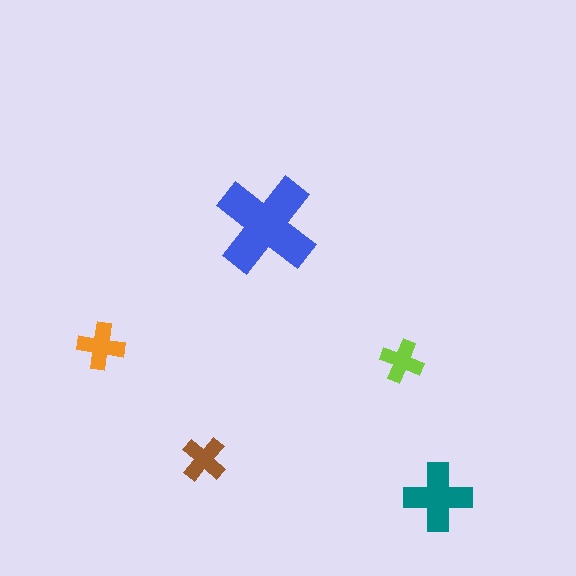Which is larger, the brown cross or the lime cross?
The brown one.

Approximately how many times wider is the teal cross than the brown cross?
About 1.5 times wider.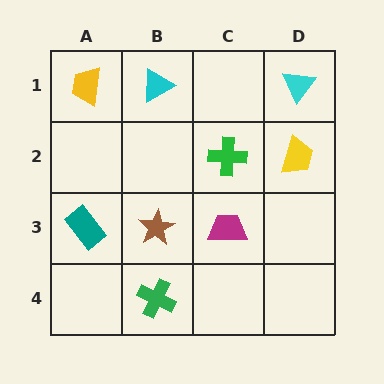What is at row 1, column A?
A yellow trapezoid.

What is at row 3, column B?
A brown star.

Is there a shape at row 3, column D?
No, that cell is empty.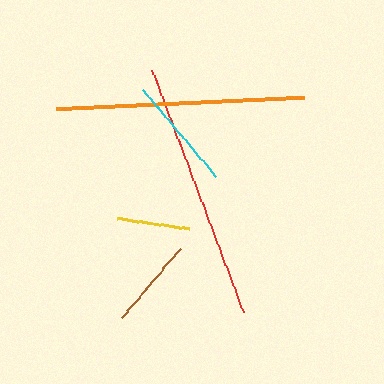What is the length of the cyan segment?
The cyan segment is approximately 114 pixels long.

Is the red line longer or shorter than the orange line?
The red line is longer than the orange line.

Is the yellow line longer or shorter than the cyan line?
The cyan line is longer than the yellow line.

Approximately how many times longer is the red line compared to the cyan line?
The red line is approximately 2.3 times the length of the cyan line.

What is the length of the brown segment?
The brown segment is approximately 91 pixels long.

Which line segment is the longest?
The red line is the longest at approximately 258 pixels.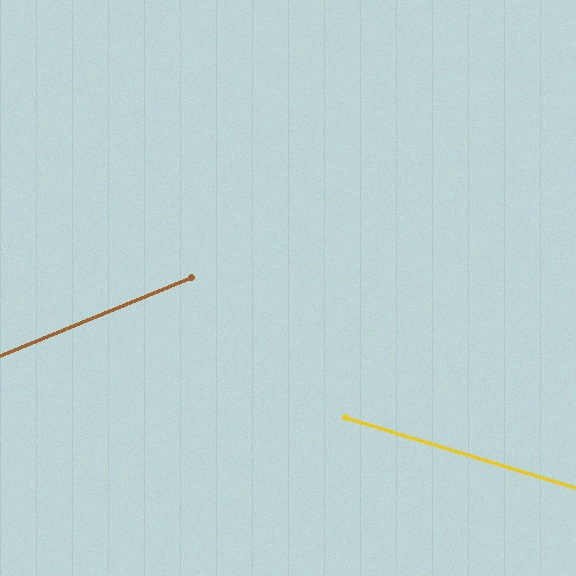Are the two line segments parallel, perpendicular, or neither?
Neither parallel nor perpendicular — they differ by about 39°.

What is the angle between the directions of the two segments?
Approximately 39 degrees.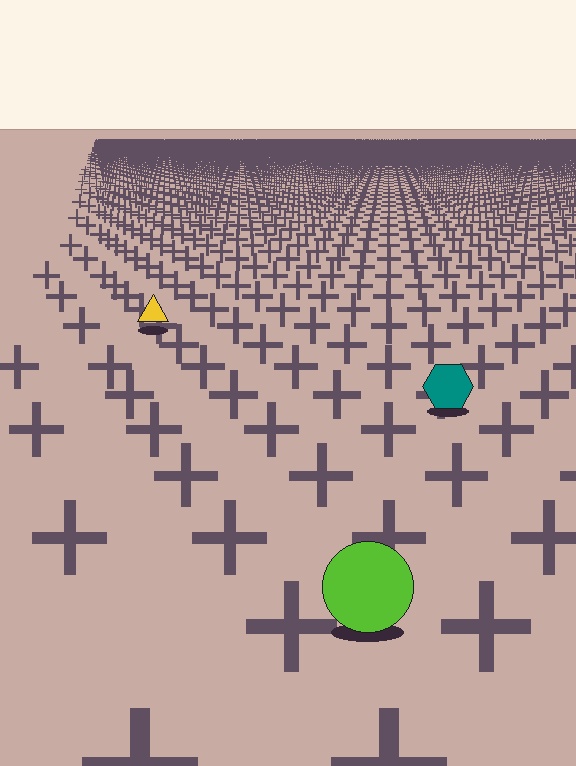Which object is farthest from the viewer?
The yellow triangle is farthest from the viewer. It appears smaller and the ground texture around it is denser.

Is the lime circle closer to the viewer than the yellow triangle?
Yes. The lime circle is closer — you can tell from the texture gradient: the ground texture is coarser near it.